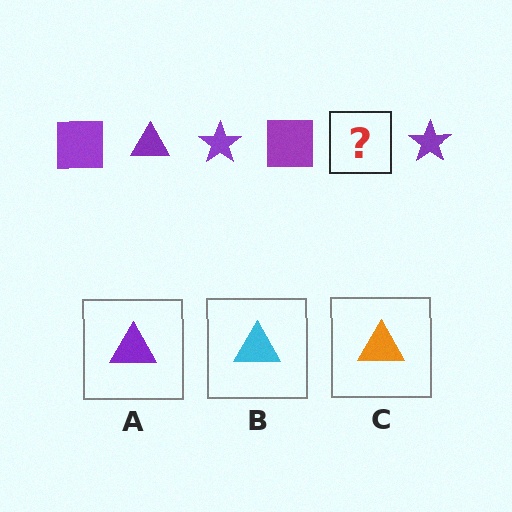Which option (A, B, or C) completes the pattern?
A.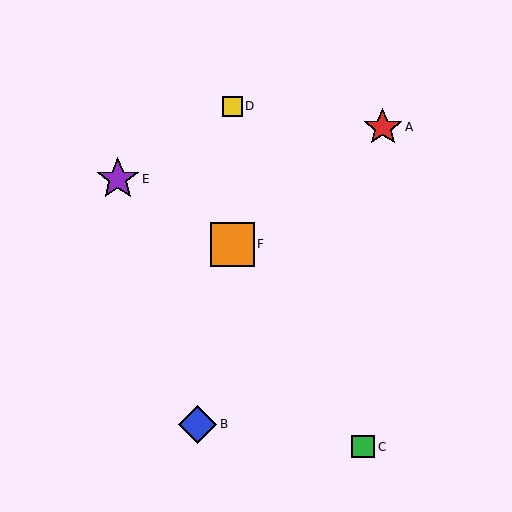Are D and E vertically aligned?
No, D is at x≈232 and E is at x≈118.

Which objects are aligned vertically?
Objects D, F are aligned vertically.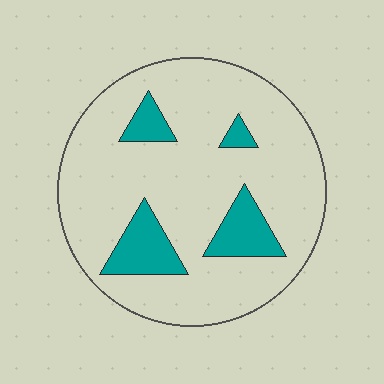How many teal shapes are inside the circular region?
4.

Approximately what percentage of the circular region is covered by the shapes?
Approximately 15%.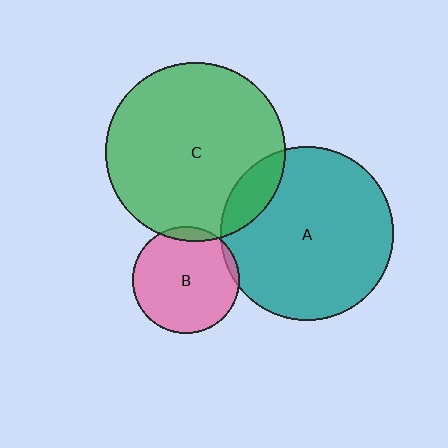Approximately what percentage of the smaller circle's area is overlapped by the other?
Approximately 5%.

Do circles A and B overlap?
Yes.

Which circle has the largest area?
Circle C (green).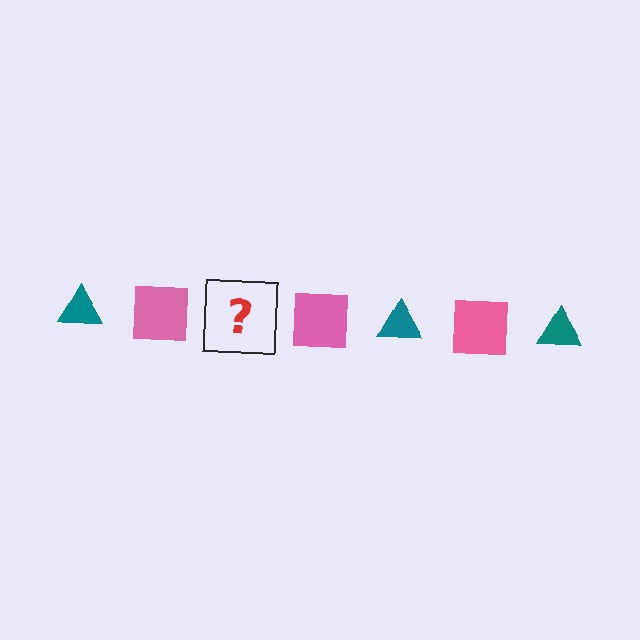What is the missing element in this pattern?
The missing element is a teal triangle.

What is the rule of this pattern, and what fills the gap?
The rule is that the pattern alternates between teal triangle and pink square. The gap should be filled with a teal triangle.